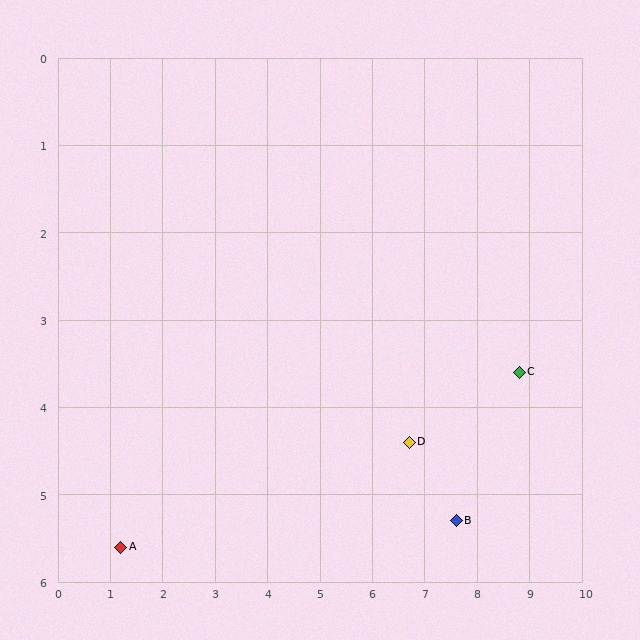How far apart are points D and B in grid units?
Points D and B are about 1.3 grid units apart.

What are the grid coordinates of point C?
Point C is at approximately (8.8, 3.6).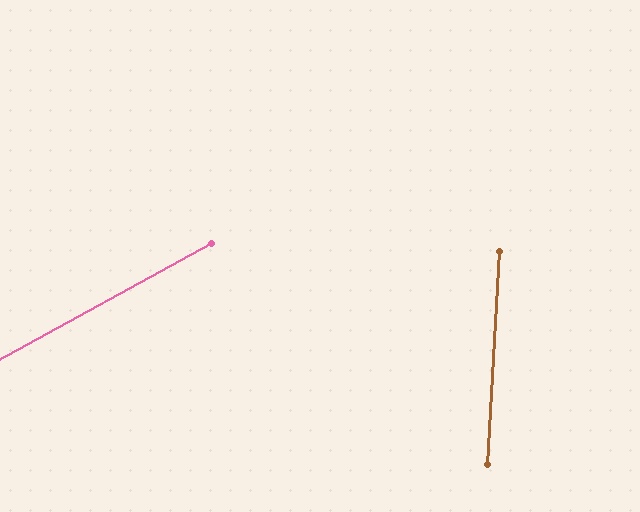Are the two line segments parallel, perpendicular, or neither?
Neither parallel nor perpendicular — they differ by about 58°.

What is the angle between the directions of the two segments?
Approximately 58 degrees.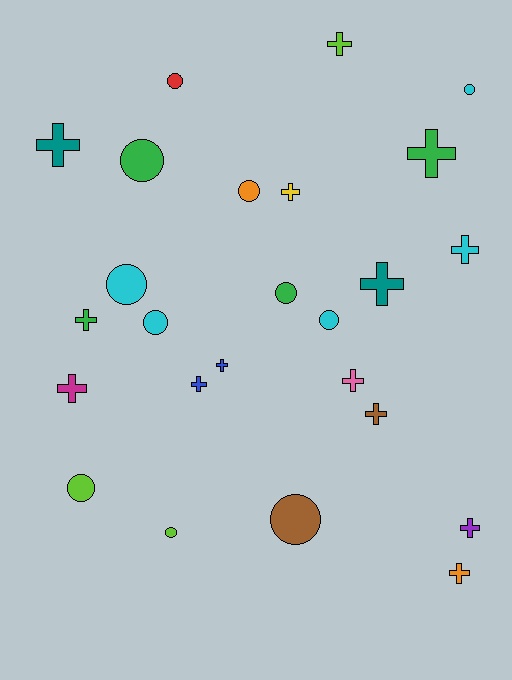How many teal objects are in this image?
There are 2 teal objects.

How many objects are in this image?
There are 25 objects.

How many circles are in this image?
There are 11 circles.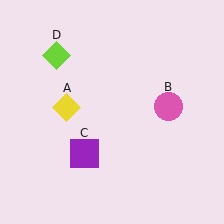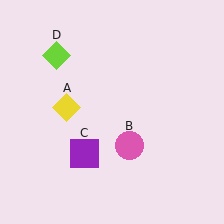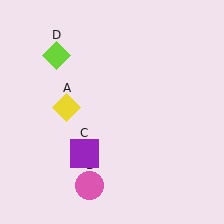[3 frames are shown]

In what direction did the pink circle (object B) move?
The pink circle (object B) moved down and to the left.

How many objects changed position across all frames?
1 object changed position: pink circle (object B).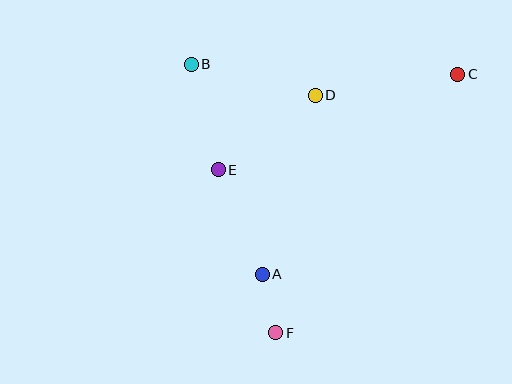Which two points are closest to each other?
Points A and F are closest to each other.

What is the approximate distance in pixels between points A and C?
The distance between A and C is approximately 279 pixels.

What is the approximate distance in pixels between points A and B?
The distance between A and B is approximately 222 pixels.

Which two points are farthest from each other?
Points C and F are farthest from each other.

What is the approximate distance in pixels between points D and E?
The distance between D and E is approximately 122 pixels.